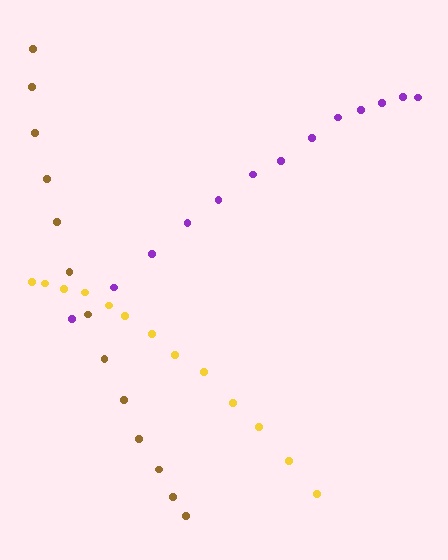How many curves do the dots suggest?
There are 3 distinct paths.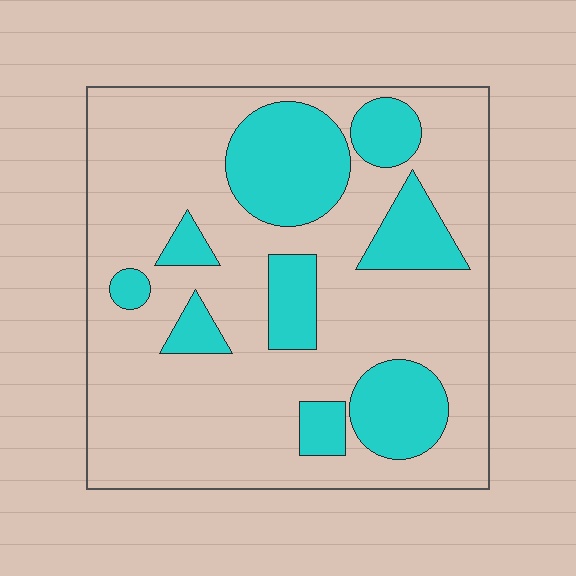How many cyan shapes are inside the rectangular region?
9.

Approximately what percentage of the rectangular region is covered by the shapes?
Approximately 25%.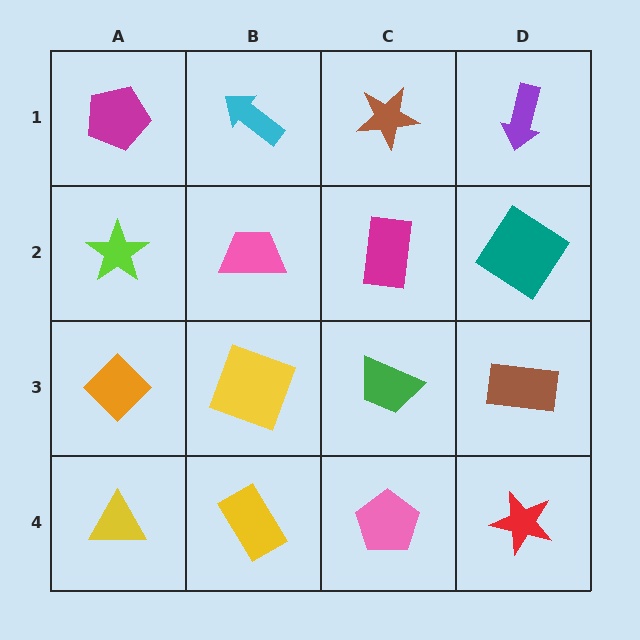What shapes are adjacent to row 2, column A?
A magenta pentagon (row 1, column A), an orange diamond (row 3, column A), a pink trapezoid (row 2, column B).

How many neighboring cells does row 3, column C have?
4.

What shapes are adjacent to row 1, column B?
A pink trapezoid (row 2, column B), a magenta pentagon (row 1, column A), a brown star (row 1, column C).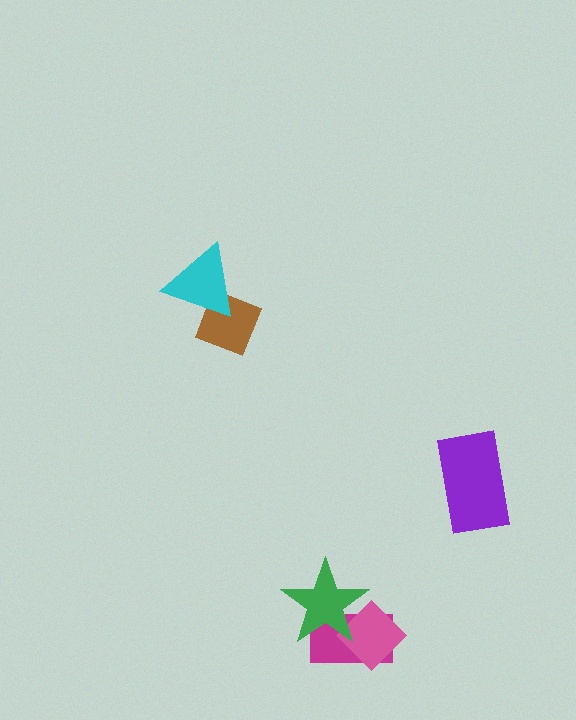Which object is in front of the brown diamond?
The cyan triangle is in front of the brown diamond.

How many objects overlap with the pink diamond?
2 objects overlap with the pink diamond.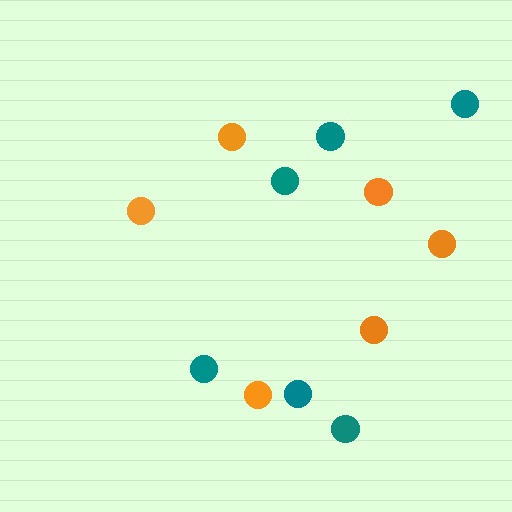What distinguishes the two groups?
There are 2 groups: one group of teal circles (6) and one group of orange circles (6).